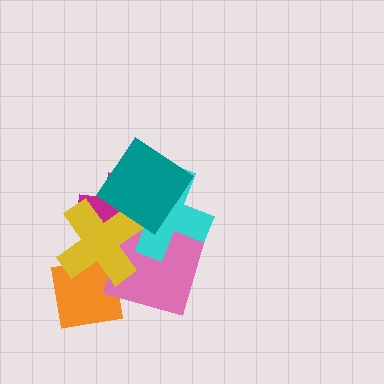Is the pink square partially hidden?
Yes, it is partially covered by another shape.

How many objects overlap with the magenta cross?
4 objects overlap with the magenta cross.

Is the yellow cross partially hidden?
Yes, it is partially covered by another shape.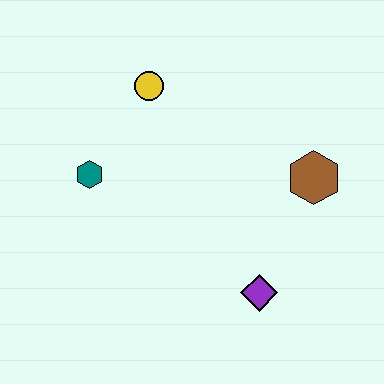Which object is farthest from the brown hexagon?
The teal hexagon is farthest from the brown hexagon.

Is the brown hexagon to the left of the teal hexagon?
No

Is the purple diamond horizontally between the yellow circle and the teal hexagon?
No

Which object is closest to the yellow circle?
The teal hexagon is closest to the yellow circle.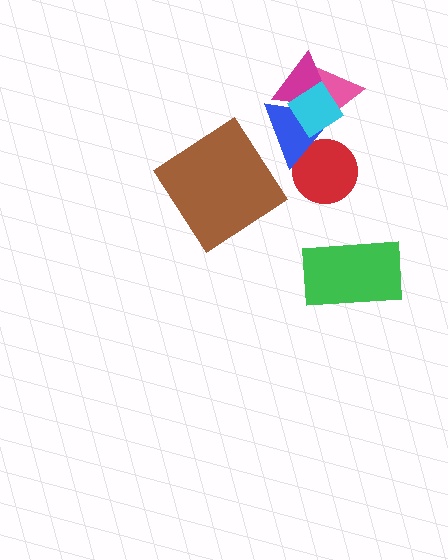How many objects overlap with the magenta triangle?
3 objects overlap with the magenta triangle.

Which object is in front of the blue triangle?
The cyan diamond is in front of the blue triangle.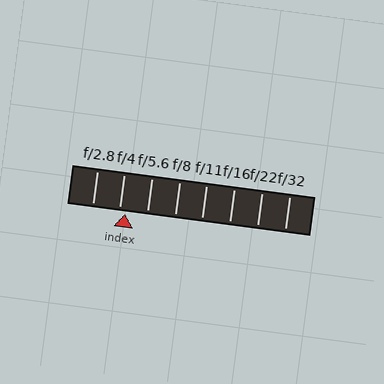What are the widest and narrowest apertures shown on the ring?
The widest aperture shown is f/2.8 and the narrowest is f/32.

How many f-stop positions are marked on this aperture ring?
There are 8 f-stop positions marked.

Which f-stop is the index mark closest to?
The index mark is closest to f/4.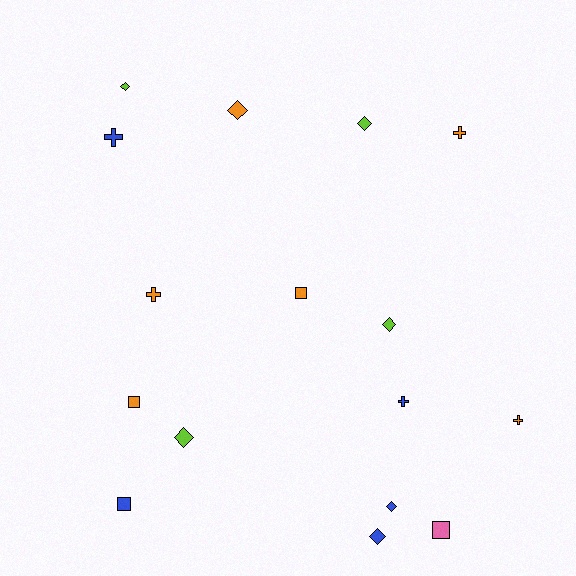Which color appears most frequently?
Orange, with 6 objects.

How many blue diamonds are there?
There are 2 blue diamonds.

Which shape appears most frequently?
Diamond, with 7 objects.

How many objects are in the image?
There are 16 objects.